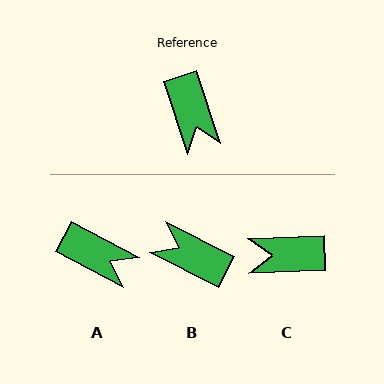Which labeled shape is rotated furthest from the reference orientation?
B, about 135 degrees away.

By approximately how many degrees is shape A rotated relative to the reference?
Approximately 43 degrees counter-clockwise.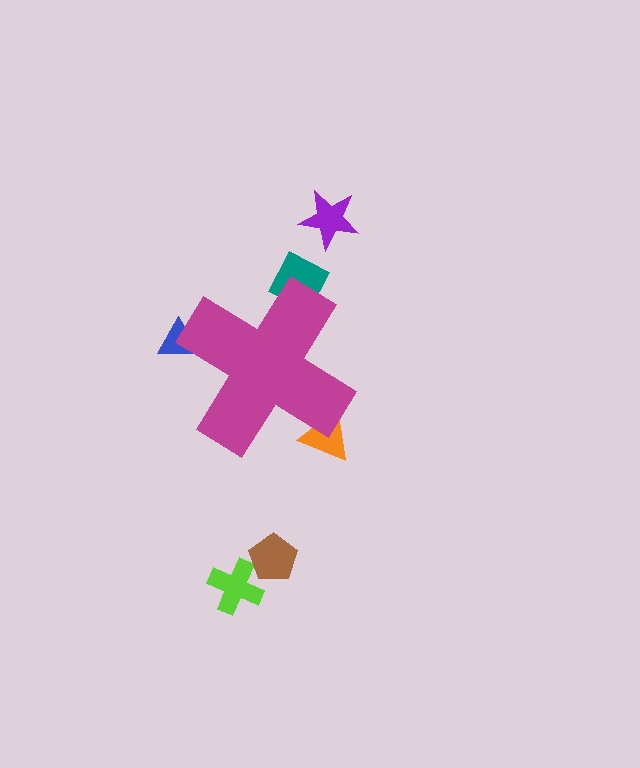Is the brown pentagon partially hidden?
No, the brown pentagon is fully visible.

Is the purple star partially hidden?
No, the purple star is fully visible.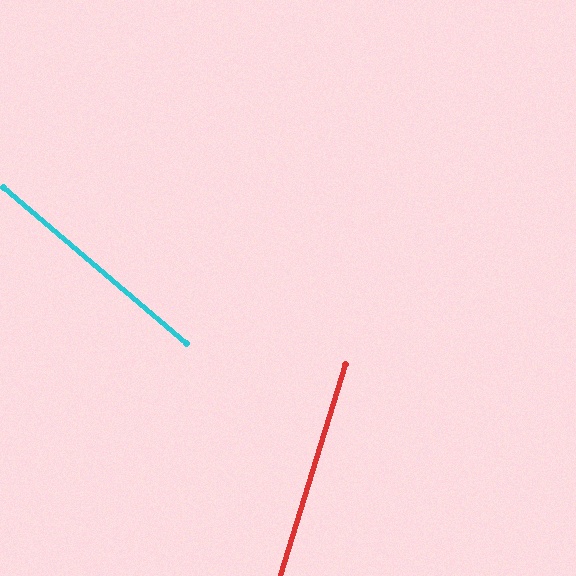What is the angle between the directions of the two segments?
Approximately 67 degrees.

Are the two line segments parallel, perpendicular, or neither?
Neither parallel nor perpendicular — they differ by about 67°.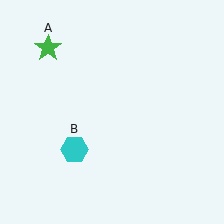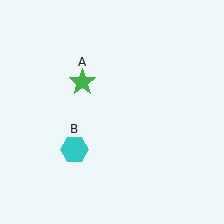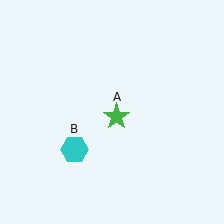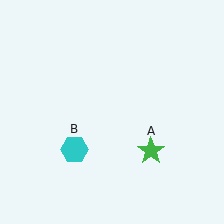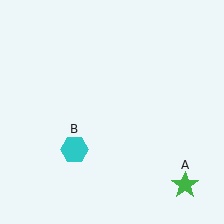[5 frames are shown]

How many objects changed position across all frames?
1 object changed position: green star (object A).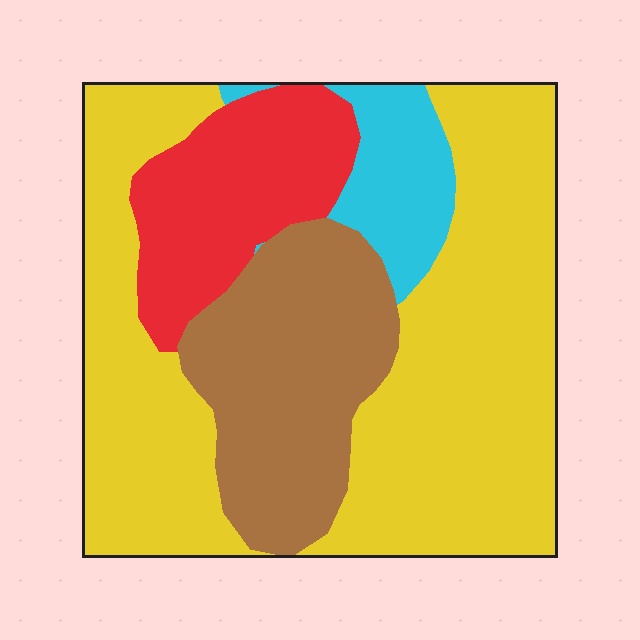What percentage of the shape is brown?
Brown takes up about one fifth (1/5) of the shape.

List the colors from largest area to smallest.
From largest to smallest: yellow, brown, red, cyan.